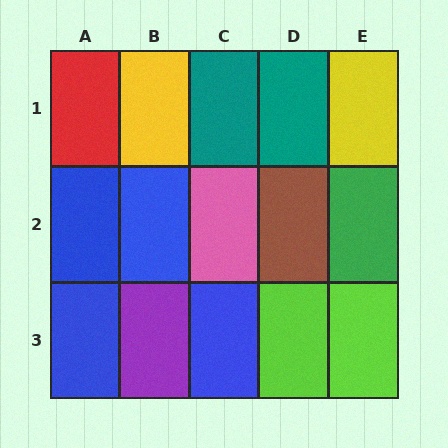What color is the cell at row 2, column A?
Blue.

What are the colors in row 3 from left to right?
Blue, purple, blue, lime, lime.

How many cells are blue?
4 cells are blue.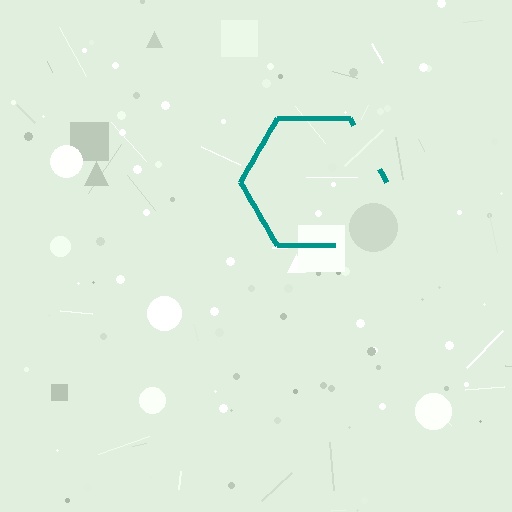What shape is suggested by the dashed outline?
The dashed outline suggests a hexagon.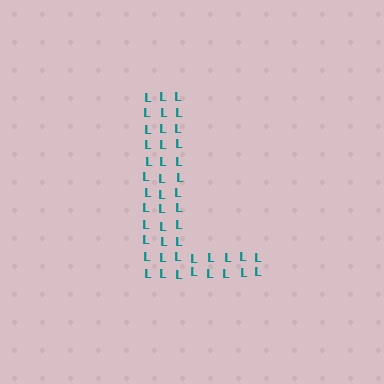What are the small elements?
The small elements are letter L's.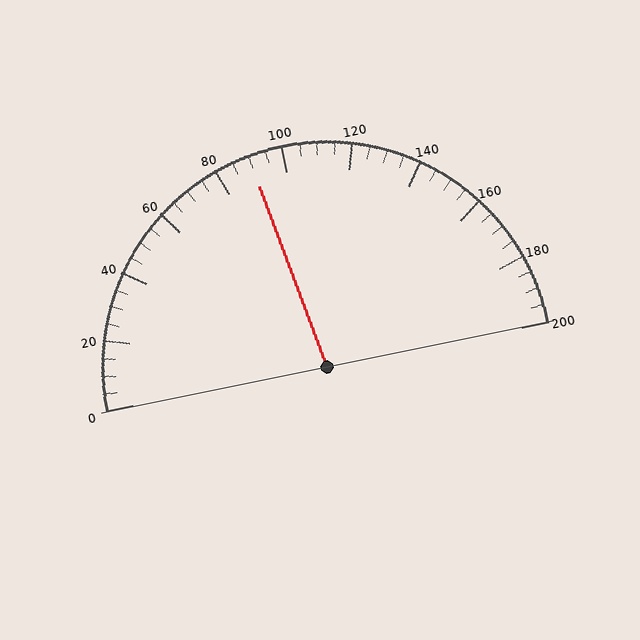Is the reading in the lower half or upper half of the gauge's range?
The reading is in the lower half of the range (0 to 200).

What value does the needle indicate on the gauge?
The needle indicates approximately 90.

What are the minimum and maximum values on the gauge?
The gauge ranges from 0 to 200.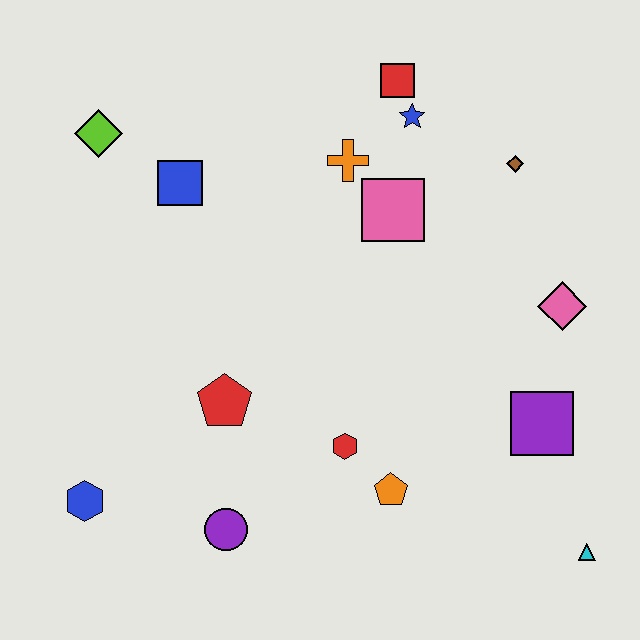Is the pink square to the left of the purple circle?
No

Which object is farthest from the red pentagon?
The cyan triangle is farthest from the red pentagon.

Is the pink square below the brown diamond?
Yes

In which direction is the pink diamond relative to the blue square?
The pink diamond is to the right of the blue square.